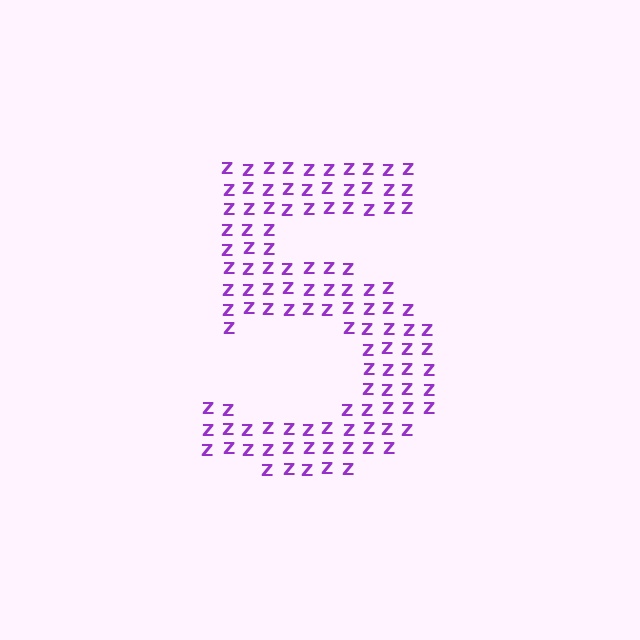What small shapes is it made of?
It is made of small letter Z's.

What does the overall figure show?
The overall figure shows the digit 5.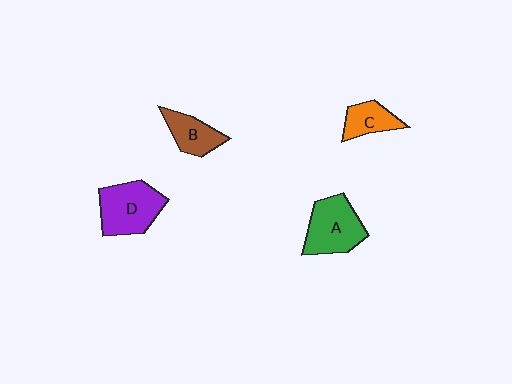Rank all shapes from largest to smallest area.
From largest to smallest: D (purple), A (green), B (brown), C (orange).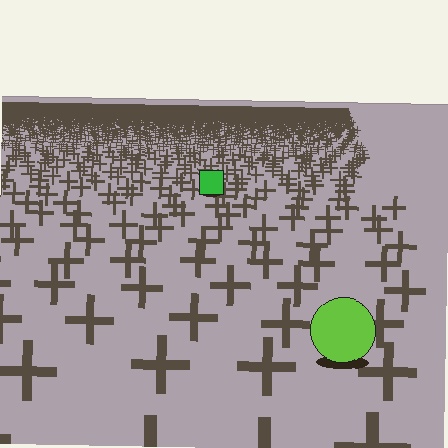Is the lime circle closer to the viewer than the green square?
Yes. The lime circle is closer — you can tell from the texture gradient: the ground texture is coarser near it.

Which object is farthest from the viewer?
The green square is farthest from the viewer. It appears smaller and the ground texture around it is denser.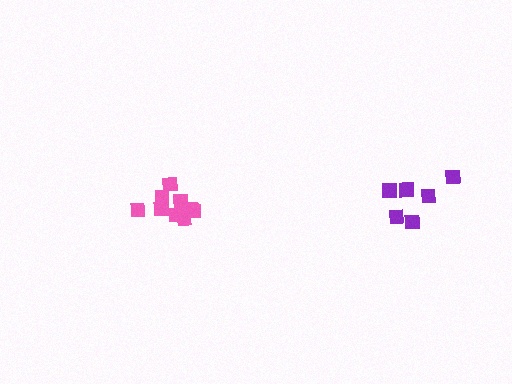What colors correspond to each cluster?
The clusters are colored: purple, pink.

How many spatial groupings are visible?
There are 2 spatial groupings.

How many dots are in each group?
Group 1: 6 dots, Group 2: 10 dots (16 total).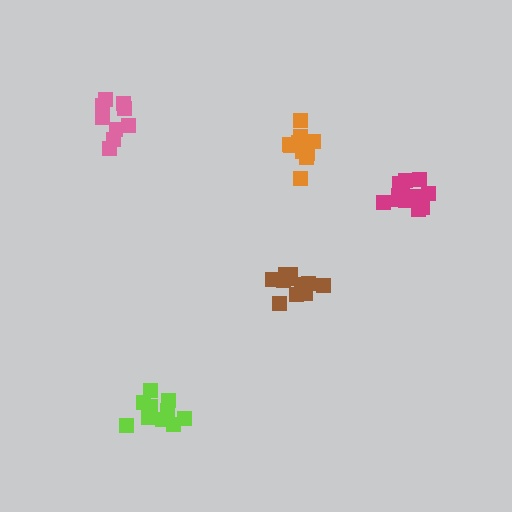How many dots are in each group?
Group 1: 9 dots, Group 2: 12 dots, Group 3: 11 dots, Group 4: 10 dots, Group 5: 10 dots (52 total).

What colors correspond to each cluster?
The clusters are colored: pink, magenta, brown, lime, orange.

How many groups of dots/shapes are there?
There are 5 groups.